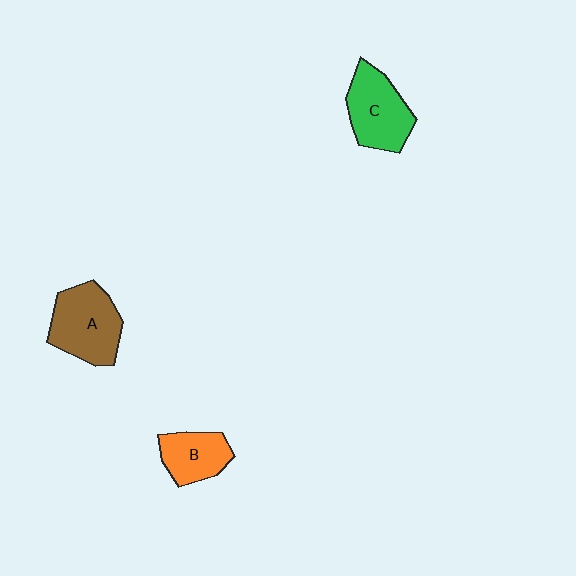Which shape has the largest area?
Shape A (brown).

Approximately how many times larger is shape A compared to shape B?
Approximately 1.5 times.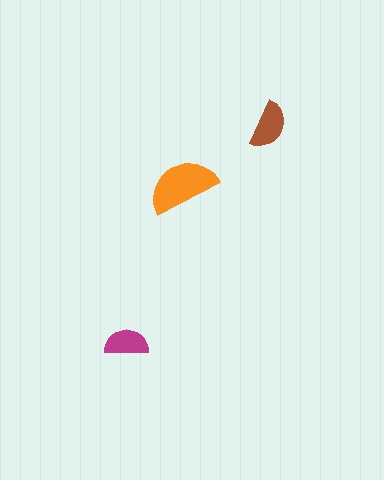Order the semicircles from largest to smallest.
the orange one, the brown one, the magenta one.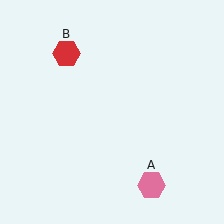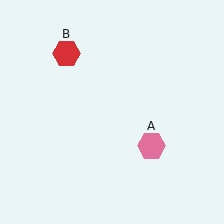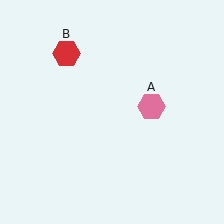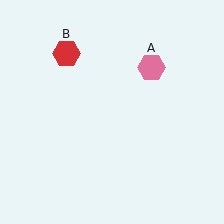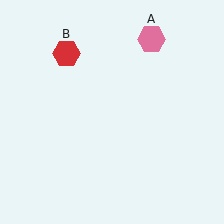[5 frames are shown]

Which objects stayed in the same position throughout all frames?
Red hexagon (object B) remained stationary.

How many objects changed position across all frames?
1 object changed position: pink hexagon (object A).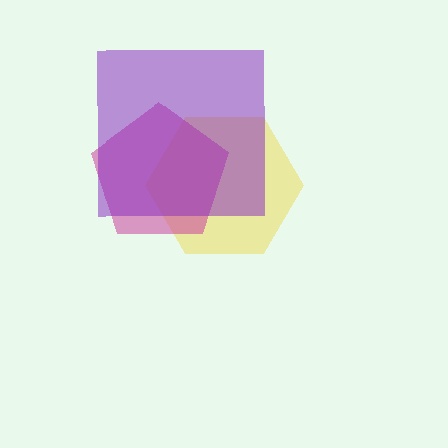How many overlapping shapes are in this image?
There are 3 overlapping shapes in the image.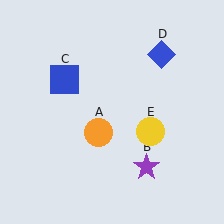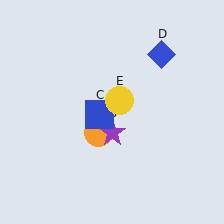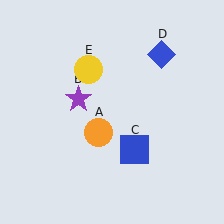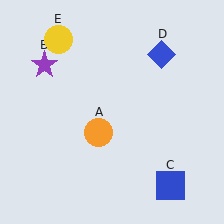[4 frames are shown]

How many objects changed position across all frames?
3 objects changed position: purple star (object B), blue square (object C), yellow circle (object E).